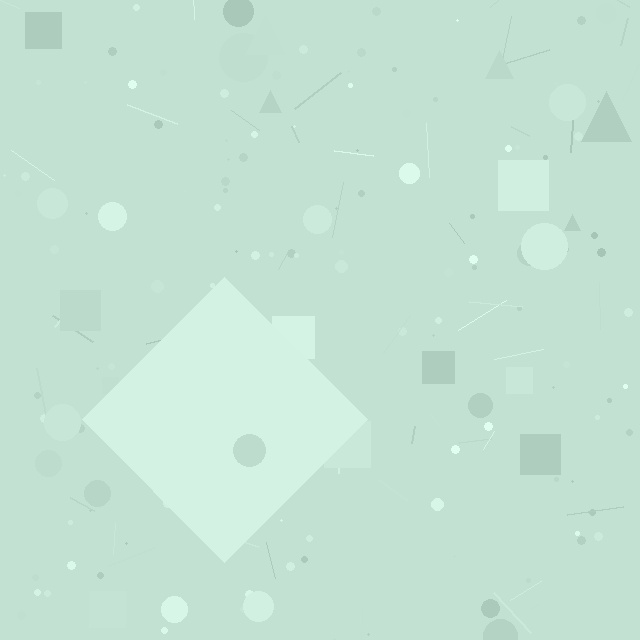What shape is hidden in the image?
A diamond is hidden in the image.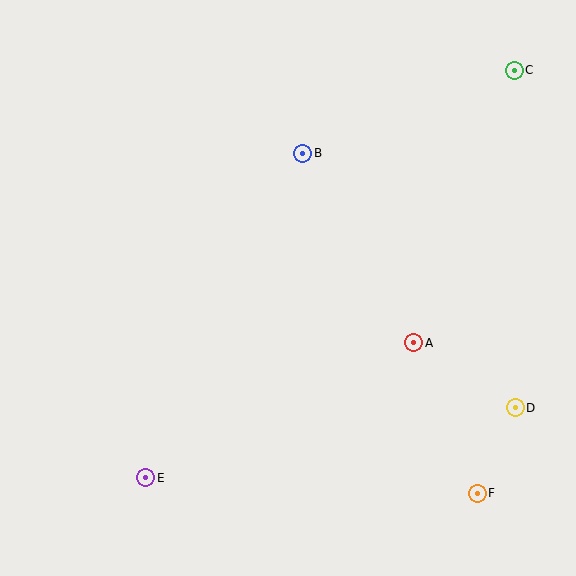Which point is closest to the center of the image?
Point B at (303, 153) is closest to the center.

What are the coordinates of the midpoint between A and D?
The midpoint between A and D is at (465, 375).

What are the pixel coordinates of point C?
Point C is at (514, 70).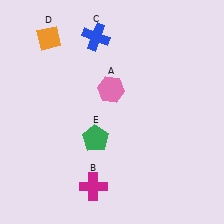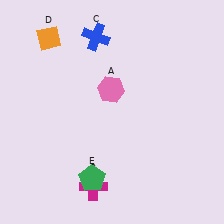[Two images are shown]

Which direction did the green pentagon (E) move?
The green pentagon (E) moved down.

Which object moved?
The green pentagon (E) moved down.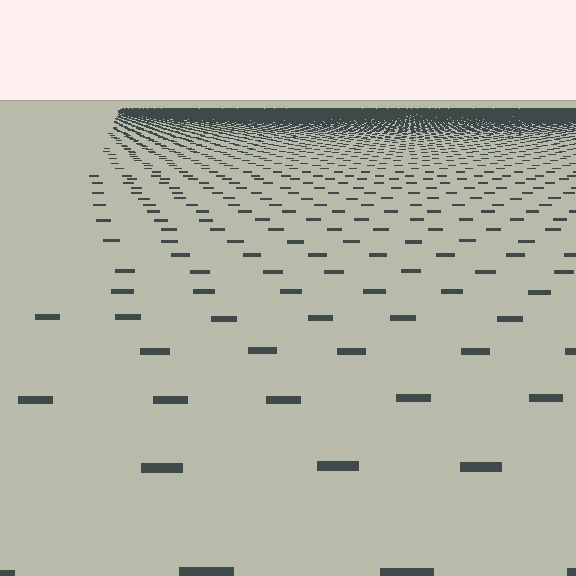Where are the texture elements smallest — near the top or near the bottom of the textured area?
Near the top.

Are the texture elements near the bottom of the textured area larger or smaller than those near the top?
Larger. Near the bottom, elements are closer to the viewer and appear at a bigger on-screen size.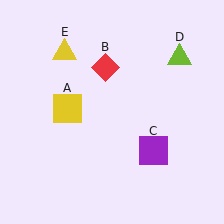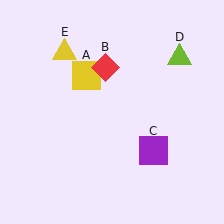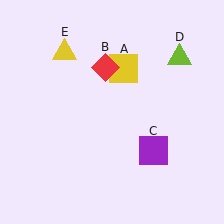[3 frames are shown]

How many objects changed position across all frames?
1 object changed position: yellow square (object A).